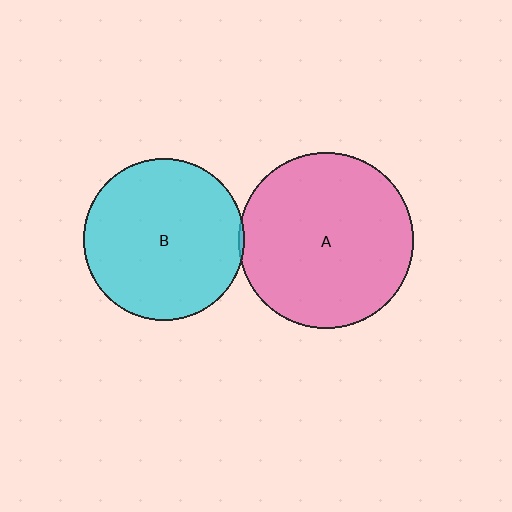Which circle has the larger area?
Circle A (pink).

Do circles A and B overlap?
Yes.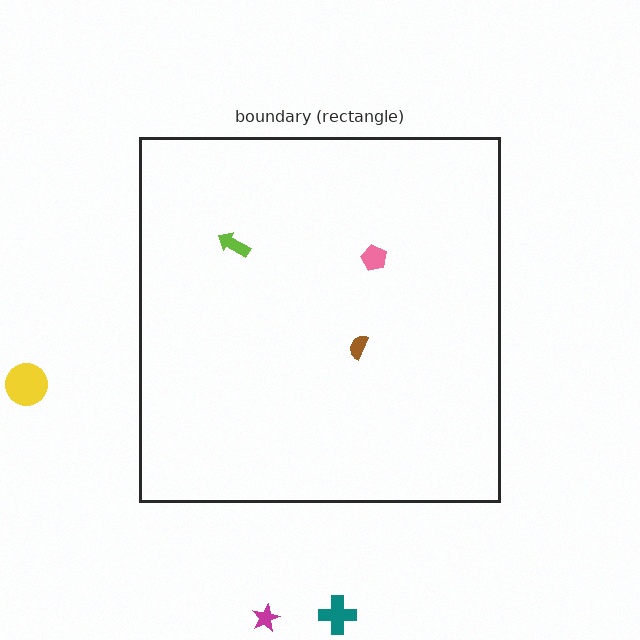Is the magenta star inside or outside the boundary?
Outside.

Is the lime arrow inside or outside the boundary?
Inside.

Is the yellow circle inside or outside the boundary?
Outside.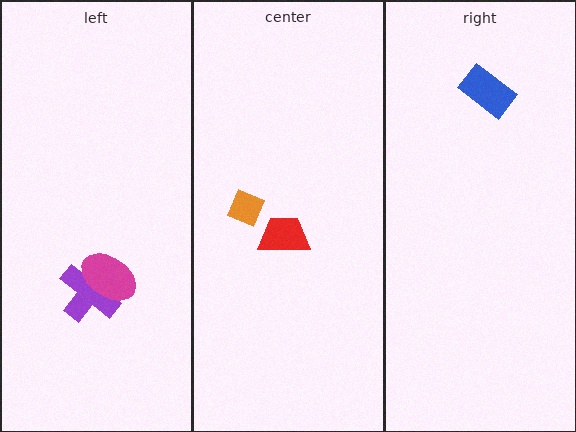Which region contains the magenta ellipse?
The left region.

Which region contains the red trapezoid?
The center region.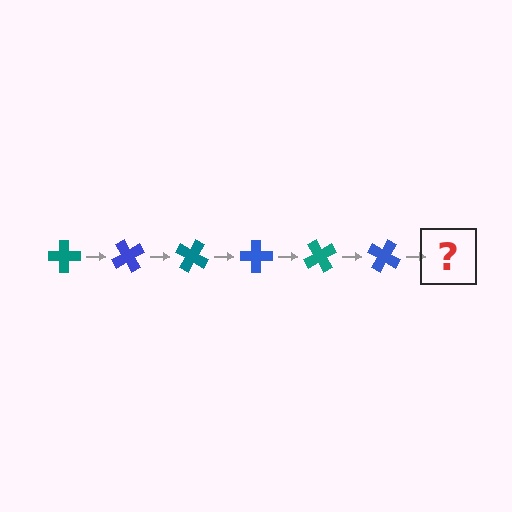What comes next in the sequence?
The next element should be a teal cross, rotated 360 degrees from the start.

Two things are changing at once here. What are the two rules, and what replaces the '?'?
The two rules are that it rotates 60 degrees each step and the color cycles through teal and blue. The '?' should be a teal cross, rotated 360 degrees from the start.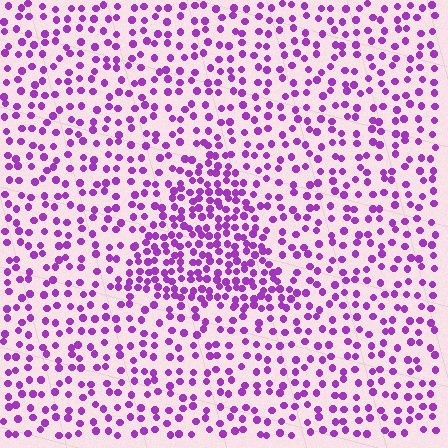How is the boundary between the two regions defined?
The boundary is defined by a change in element density (approximately 2.0x ratio). All elements are the same color, size, and shape.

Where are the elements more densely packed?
The elements are more densely packed inside the triangle boundary.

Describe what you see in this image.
The image contains small purple elements arranged at two different densities. A triangle-shaped region is visible where the elements are more densely packed than the surrounding area.